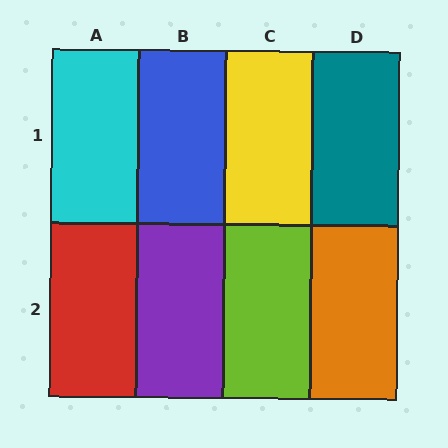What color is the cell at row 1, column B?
Blue.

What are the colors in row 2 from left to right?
Red, purple, lime, orange.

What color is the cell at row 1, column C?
Yellow.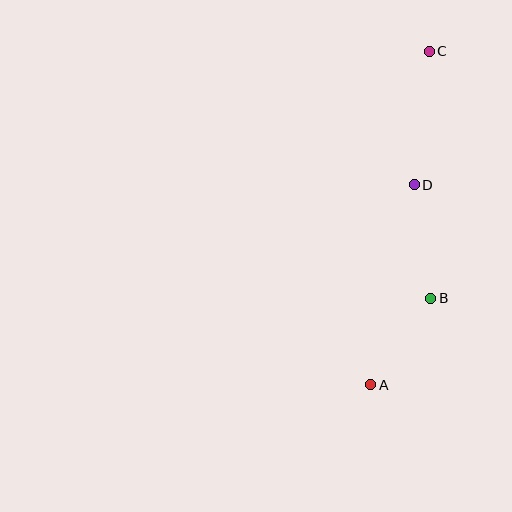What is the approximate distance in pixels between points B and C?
The distance between B and C is approximately 247 pixels.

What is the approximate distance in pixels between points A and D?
The distance between A and D is approximately 204 pixels.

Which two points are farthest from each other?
Points A and C are farthest from each other.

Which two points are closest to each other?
Points A and B are closest to each other.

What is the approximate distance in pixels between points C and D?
The distance between C and D is approximately 134 pixels.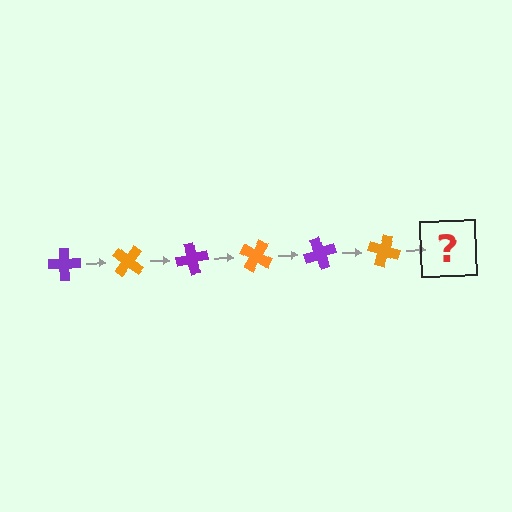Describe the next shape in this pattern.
It should be a purple cross, rotated 240 degrees from the start.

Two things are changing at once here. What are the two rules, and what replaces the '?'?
The two rules are that it rotates 40 degrees each step and the color cycles through purple and orange. The '?' should be a purple cross, rotated 240 degrees from the start.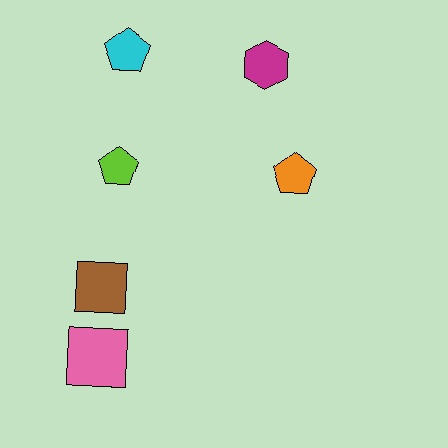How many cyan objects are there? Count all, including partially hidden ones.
There is 1 cyan object.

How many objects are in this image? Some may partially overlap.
There are 6 objects.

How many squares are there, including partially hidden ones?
There are 2 squares.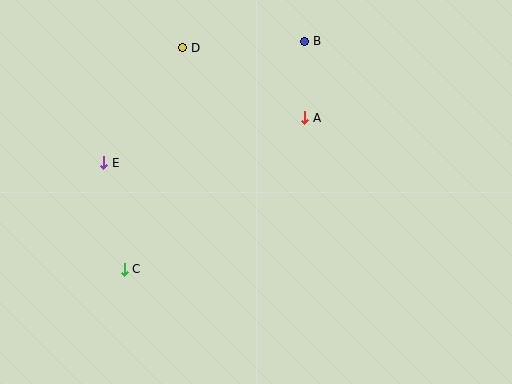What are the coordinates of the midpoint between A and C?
The midpoint between A and C is at (214, 193).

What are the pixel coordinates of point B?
Point B is at (305, 41).